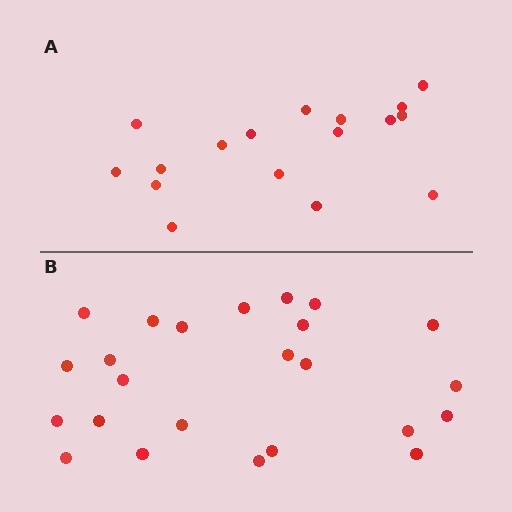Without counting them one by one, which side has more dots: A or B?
Region B (the bottom region) has more dots.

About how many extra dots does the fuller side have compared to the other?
Region B has roughly 8 or so more dots than region A.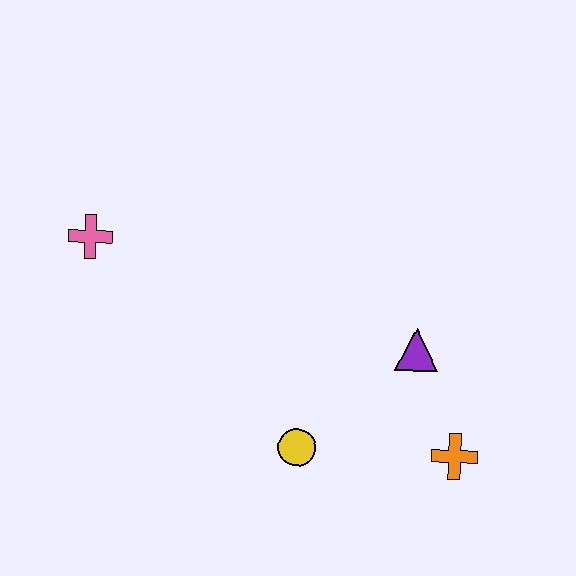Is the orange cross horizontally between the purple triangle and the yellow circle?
No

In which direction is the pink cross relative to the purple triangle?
The pink cross is to the left of the purple triangle.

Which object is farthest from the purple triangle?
The pink cross is farthest from the purple triangle.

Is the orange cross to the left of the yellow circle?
No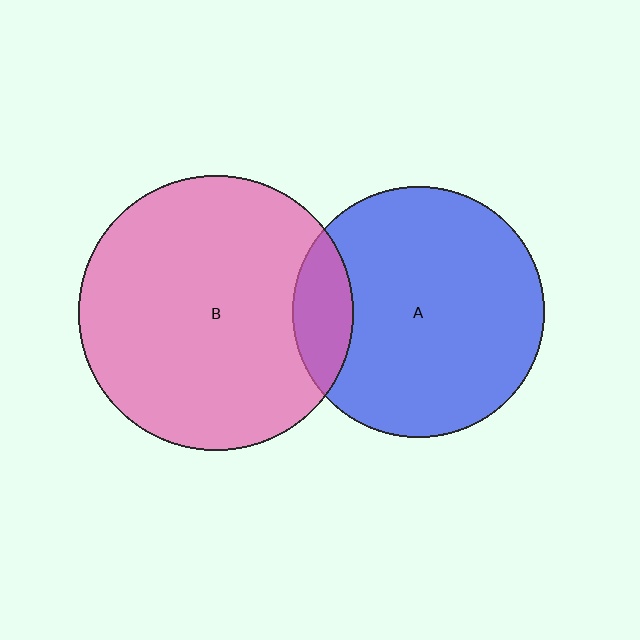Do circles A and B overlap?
Yes.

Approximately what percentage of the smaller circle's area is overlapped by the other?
Approximately 15%.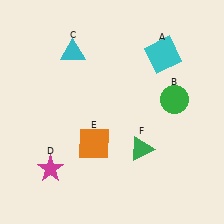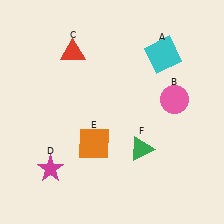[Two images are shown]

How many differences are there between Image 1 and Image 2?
There are 2 differences between the two images.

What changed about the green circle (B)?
In Image 1, B is green. In Image 2, it changed to pink.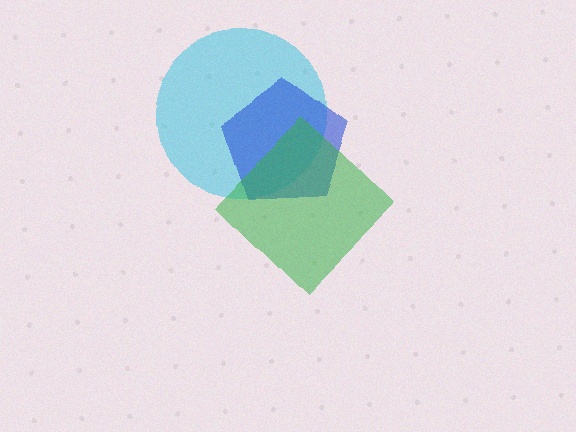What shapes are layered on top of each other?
The layered shapes are: a cyan circle, a blue pentagon, a green diamond.